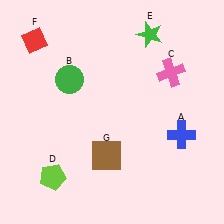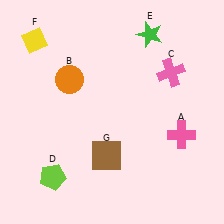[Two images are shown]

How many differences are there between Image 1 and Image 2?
There are 3 differences between the two images.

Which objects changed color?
A changed from blue to pink. B changed from green to orange. F changed from red to yellow.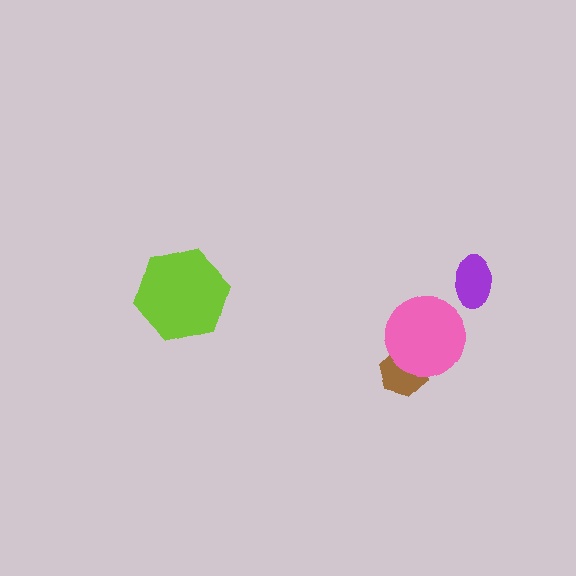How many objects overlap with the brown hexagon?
1 object overlaps with the brown hexagon.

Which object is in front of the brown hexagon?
The pink circle is in front of the brown hexagon.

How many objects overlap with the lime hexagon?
0 objects overlap with the lime hexagon.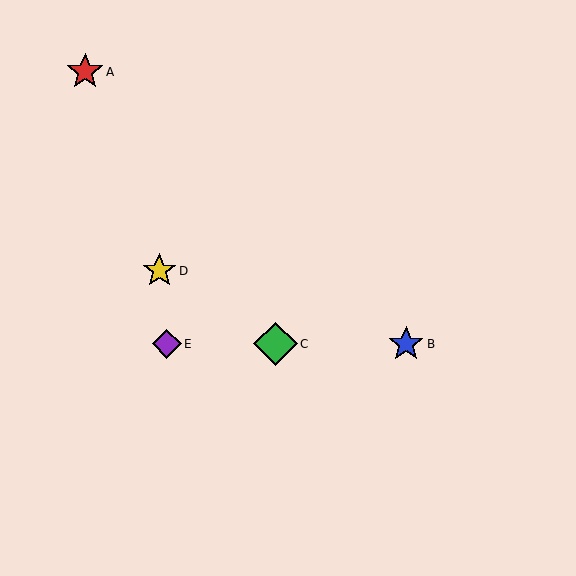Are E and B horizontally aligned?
Yes, both are at y≈344.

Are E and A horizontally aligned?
No, E is at y≈344 and A is at y≈72.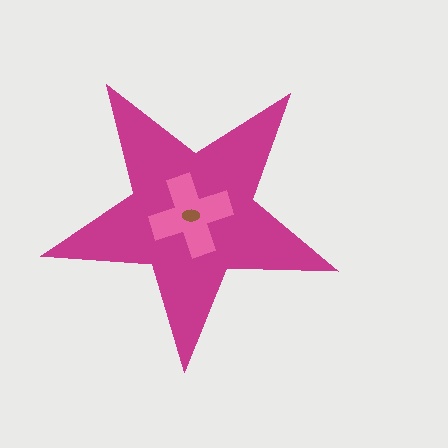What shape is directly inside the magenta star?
The pink cross.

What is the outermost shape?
The magenta star.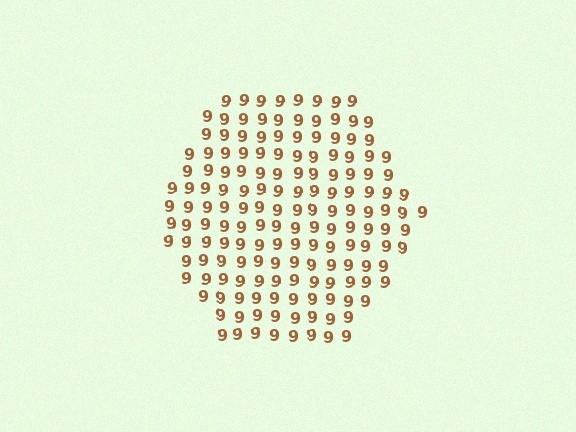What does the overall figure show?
The overall figure shows a hexagon.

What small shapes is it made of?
It is made of small digit 9's.